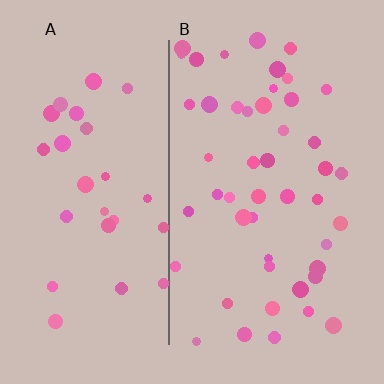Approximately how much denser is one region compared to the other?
Approximately 1.6× — region B over region A.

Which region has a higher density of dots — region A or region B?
B (the right).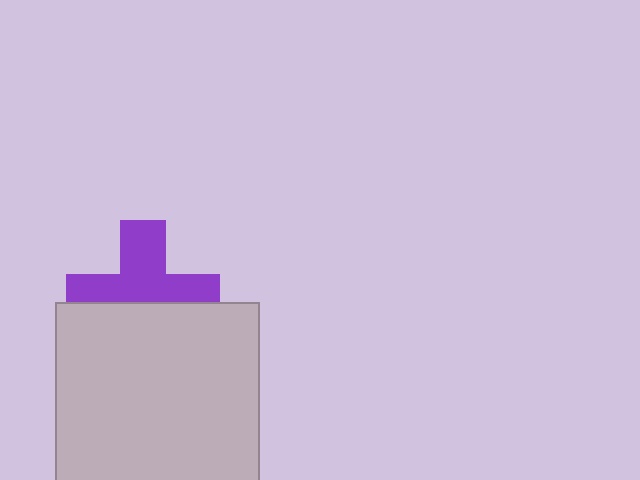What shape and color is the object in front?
The object in front is a light gray square.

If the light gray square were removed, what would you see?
You would see the complete purple cross.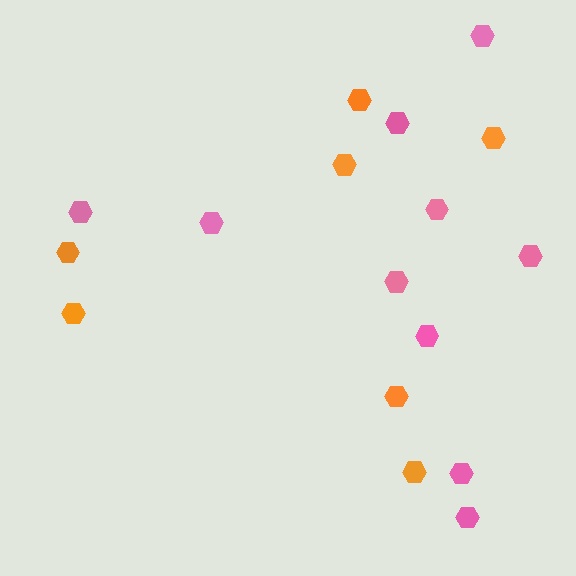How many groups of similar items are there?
There are 2 groups: one group of orange hexagons (7) and one group of pink hexagons (10).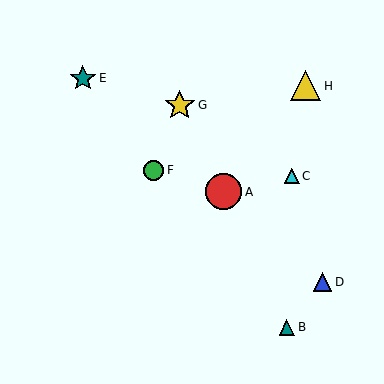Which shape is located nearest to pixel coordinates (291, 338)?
The teal triangle (labeled B) at (287, 327) is nearest to that location.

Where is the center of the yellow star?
The center of the yellow star is at (180, 105).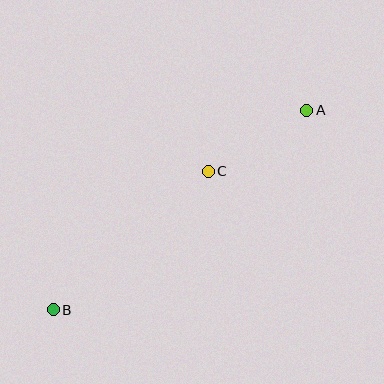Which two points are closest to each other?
Points A and C are closest to each other.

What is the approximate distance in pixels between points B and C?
The distance between B and C is approximately 208 pixels.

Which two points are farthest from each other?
Points A and B are farthest from each other.